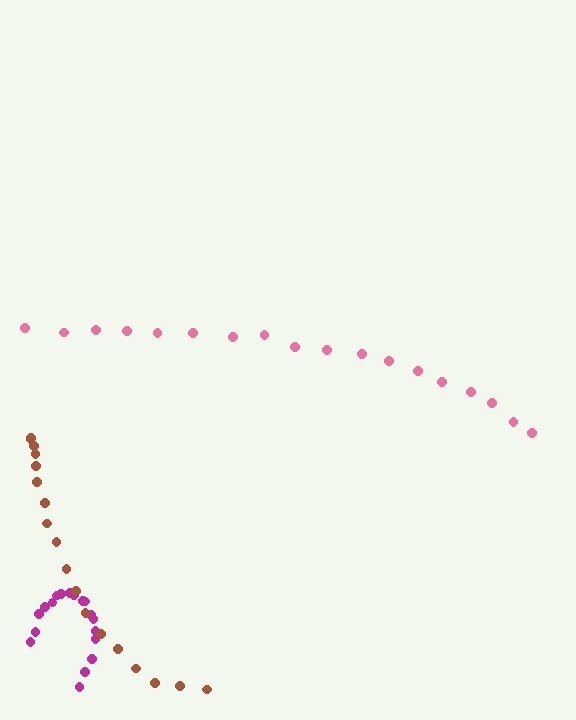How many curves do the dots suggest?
There are 3 distinct paths.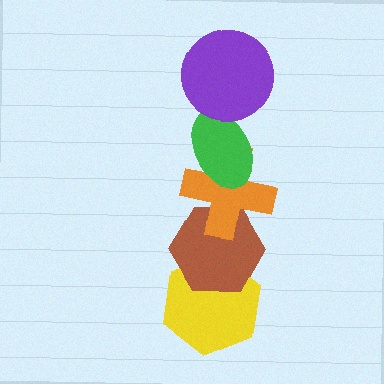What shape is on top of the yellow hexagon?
The brown hexagon is on top of the yellow hexagon.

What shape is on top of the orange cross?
The green ellipse is on top of the orange cross.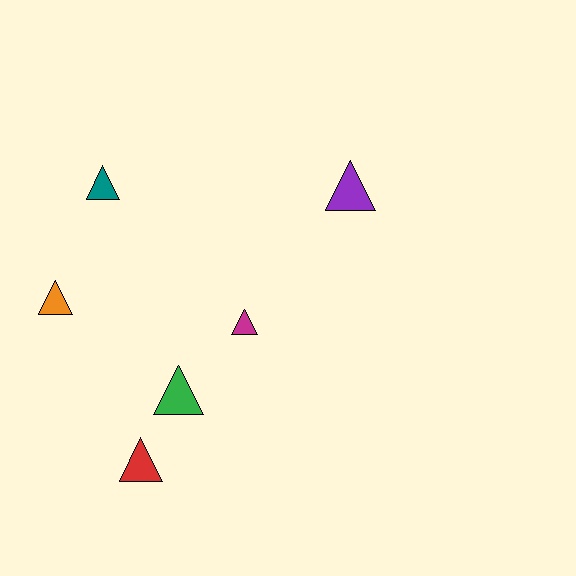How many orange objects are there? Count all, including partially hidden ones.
There is 1 orange object.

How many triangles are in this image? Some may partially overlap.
There are 6 triangles.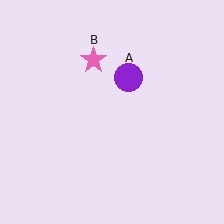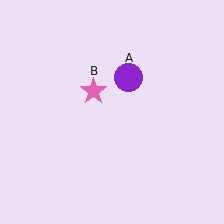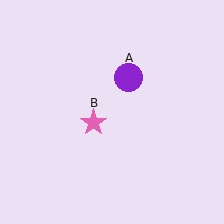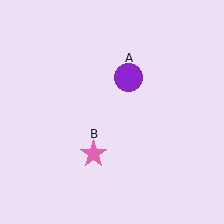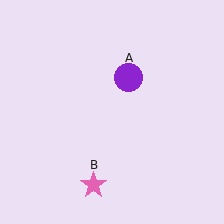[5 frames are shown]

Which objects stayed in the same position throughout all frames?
Purple circle (object A) remained stationary.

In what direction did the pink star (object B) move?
The pink star (object B) moved down.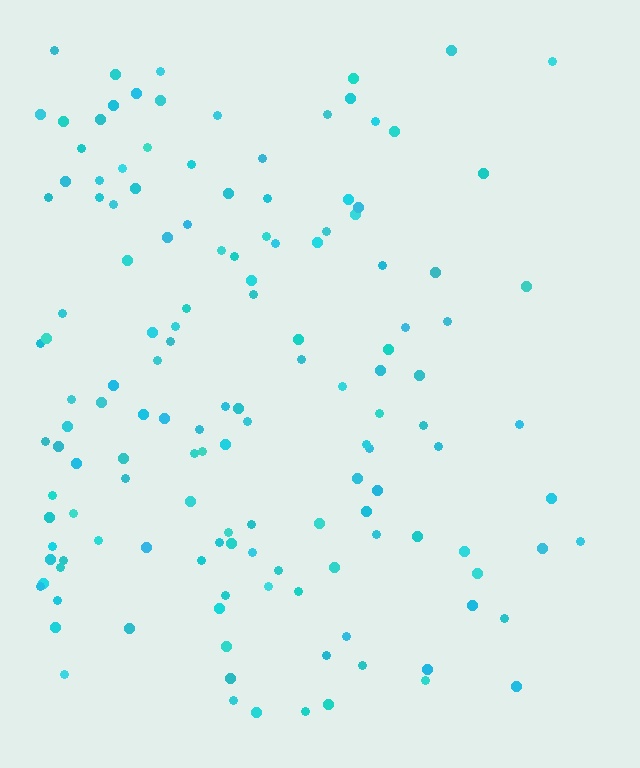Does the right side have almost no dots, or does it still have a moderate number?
Still a moderate number, just noticeably fewer than the left.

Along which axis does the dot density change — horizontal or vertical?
Horizontal.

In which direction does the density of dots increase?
From right to left, with the left side densest.